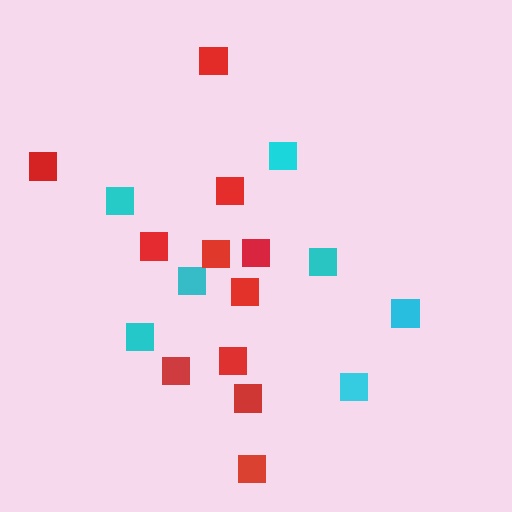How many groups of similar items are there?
There are 2 groups: one group of cyan squares (7) and one group of red squares (11).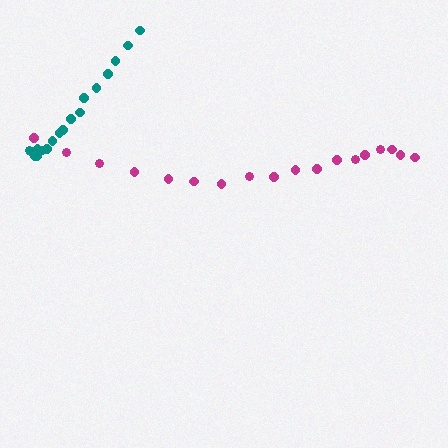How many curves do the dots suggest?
There are 2 distinct paths.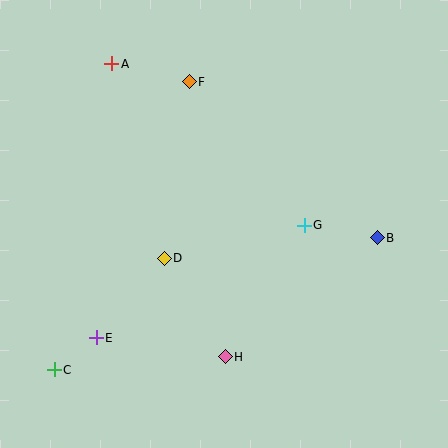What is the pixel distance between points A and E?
The distance between A and E is 275 pixels.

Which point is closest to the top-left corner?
Point A is closest to the top-left corner.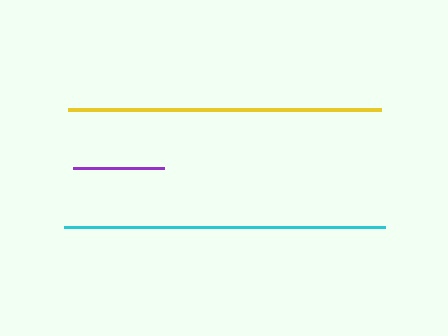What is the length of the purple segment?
The purple segment is approximately 90 pixels long.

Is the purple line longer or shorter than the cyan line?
The cyan line is longer than the purple line.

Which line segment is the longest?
The cyan line is the longest at approximately 321 pixels.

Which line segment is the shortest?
The purple line is the shortest at approximately 90 pixels.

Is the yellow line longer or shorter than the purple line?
The yellow line is longer than the purple line.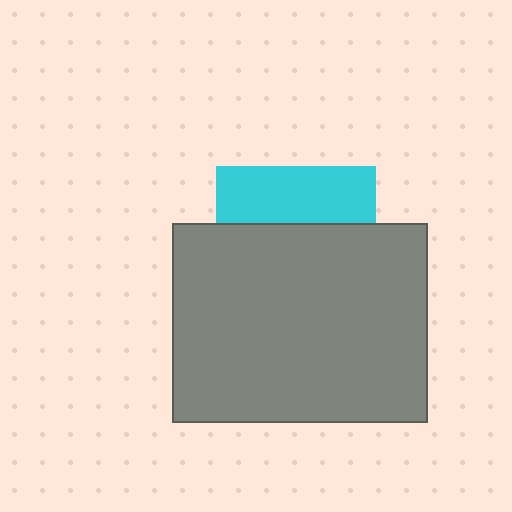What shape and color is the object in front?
The object in front is a gray rectangle.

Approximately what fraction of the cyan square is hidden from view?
Roughly 64% of the cyan square is hidden behind the gray rectangle.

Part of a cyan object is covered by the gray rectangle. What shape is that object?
It is a square.